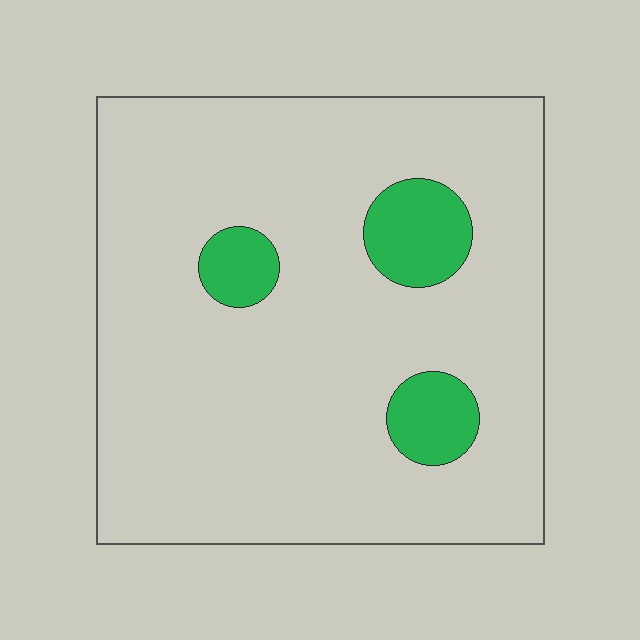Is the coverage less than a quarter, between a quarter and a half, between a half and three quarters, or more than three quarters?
Less than a quarter.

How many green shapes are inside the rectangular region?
3.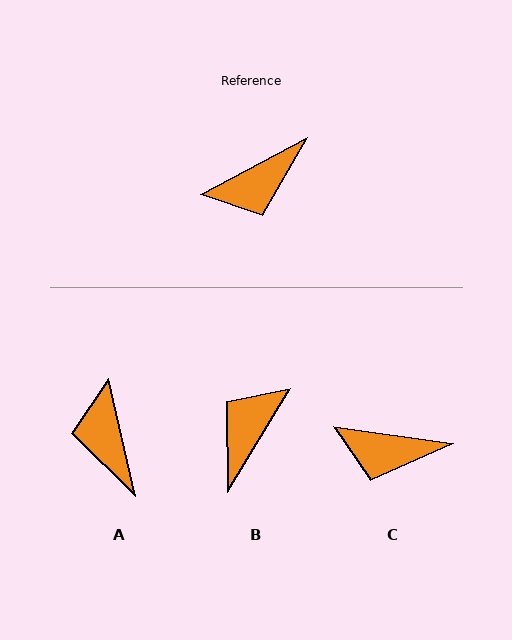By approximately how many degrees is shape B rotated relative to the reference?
Approximately 149 degrees clockwise.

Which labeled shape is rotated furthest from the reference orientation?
B, about 149 degrees away.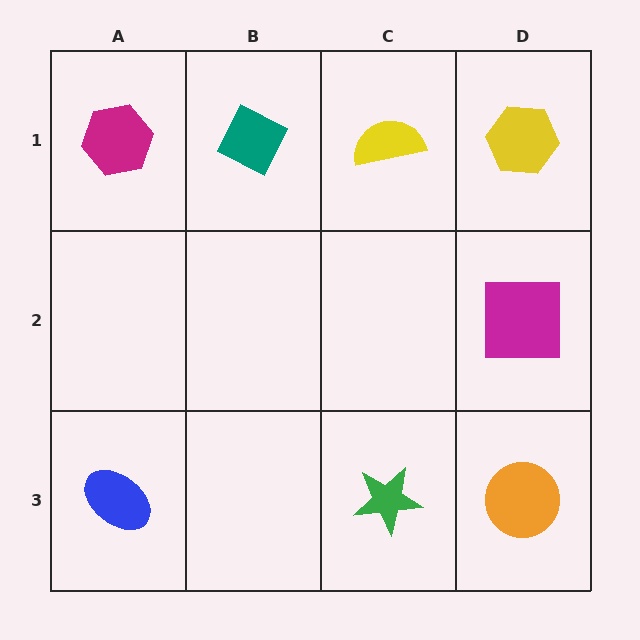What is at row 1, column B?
A teal diamond.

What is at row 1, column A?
A magenta hexagon.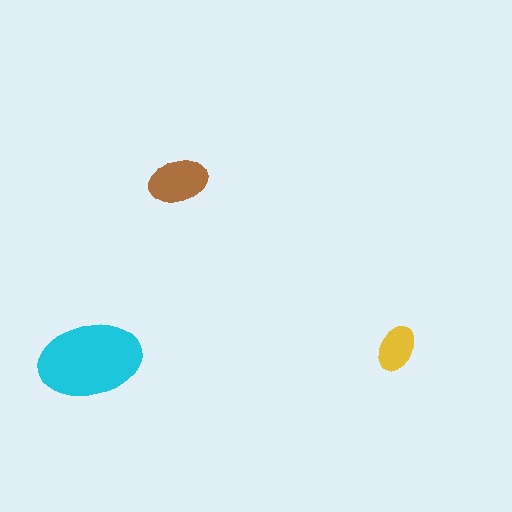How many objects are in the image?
There are 3 objects in the image.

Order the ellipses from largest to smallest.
the cyan one, the brown one, the yellow one.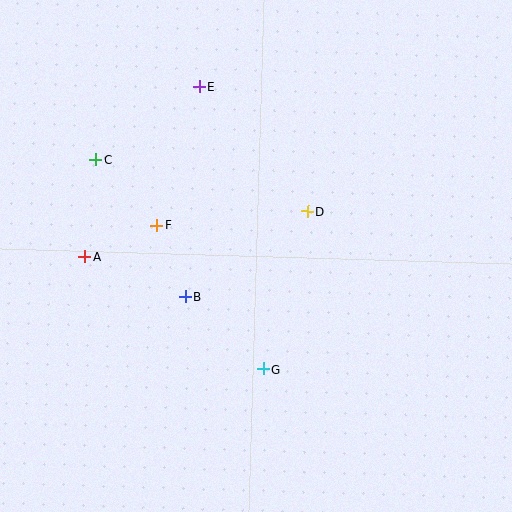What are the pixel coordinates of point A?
Point A is at (85, 257).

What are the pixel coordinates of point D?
Point D is at (308, 211).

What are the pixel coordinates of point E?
Point E is at (199, 87).